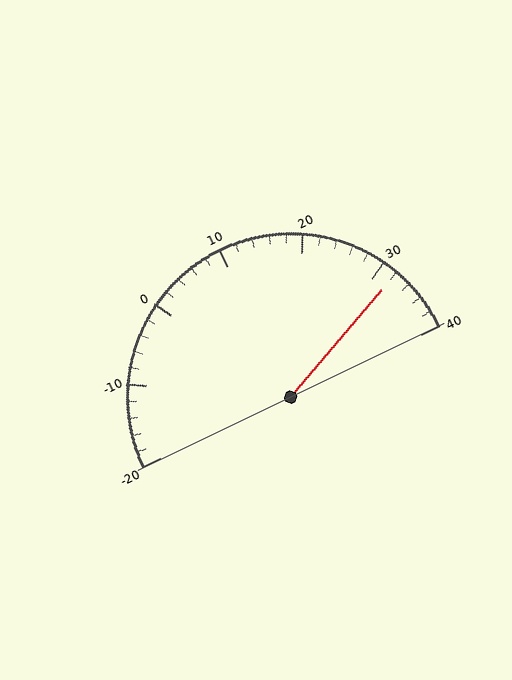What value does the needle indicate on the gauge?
The needle indicates approximately 32.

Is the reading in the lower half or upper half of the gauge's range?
The reading is in the upper half of the range (-20 to 40).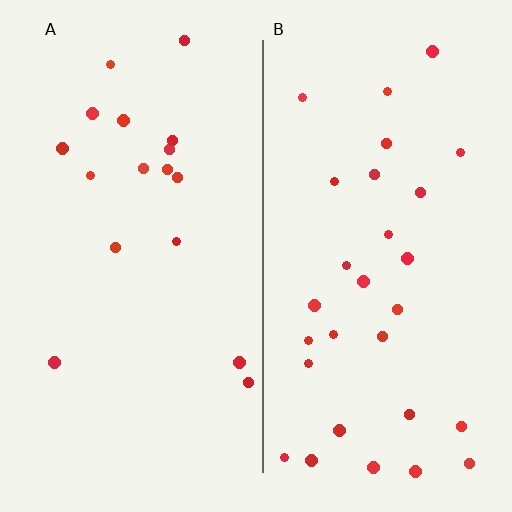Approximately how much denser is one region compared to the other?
Approximately 1.7× — region B over region A.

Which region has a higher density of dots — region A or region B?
B (the right).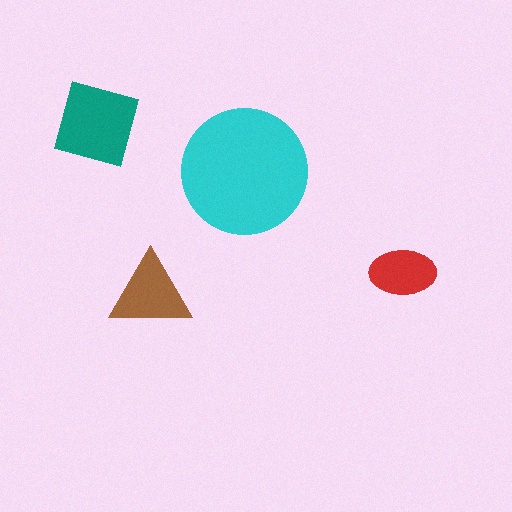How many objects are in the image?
There are 4 objects in the image.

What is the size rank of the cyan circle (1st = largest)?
1st.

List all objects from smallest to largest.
The red ellipse, the brown triangle, the teal square, the cyan circle.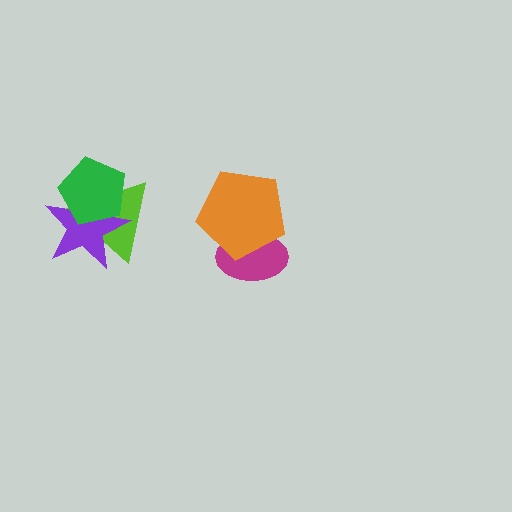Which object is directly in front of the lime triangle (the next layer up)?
The purple star is directly in front of the lime triangle.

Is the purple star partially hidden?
Yes, it is partially covered by another shape.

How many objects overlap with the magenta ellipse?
1 object overlaps with the magenta ellipse.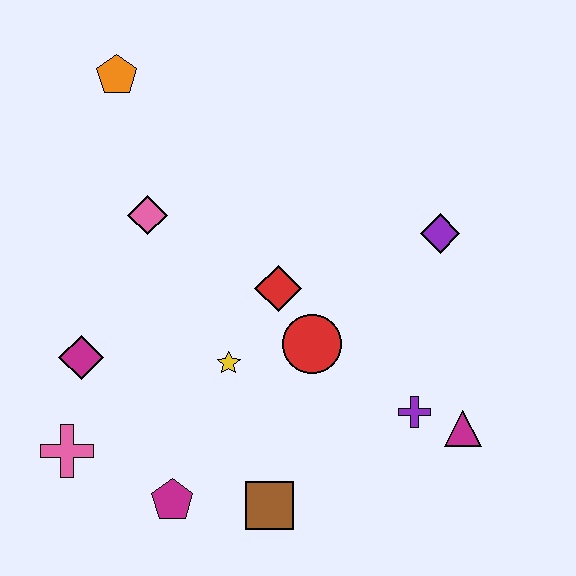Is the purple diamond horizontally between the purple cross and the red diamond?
No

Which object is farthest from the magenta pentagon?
The orange pentagon is farthest from the magenta pentagon.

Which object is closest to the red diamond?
The red circle is closest to the red diamond.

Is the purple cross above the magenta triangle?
Yes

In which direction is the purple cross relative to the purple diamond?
The purple cross is below the purple diamond.